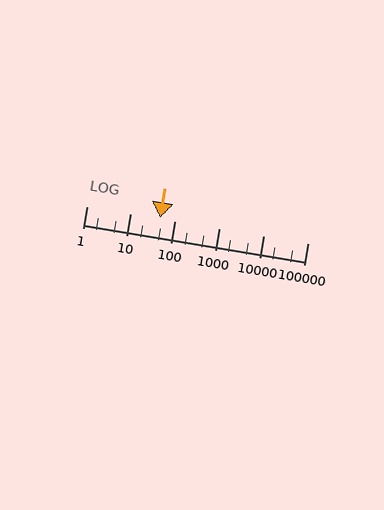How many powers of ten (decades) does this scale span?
The scale spans 5 decades, from 1 to 100000.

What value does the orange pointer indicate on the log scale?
The pointer indicates approximately 46.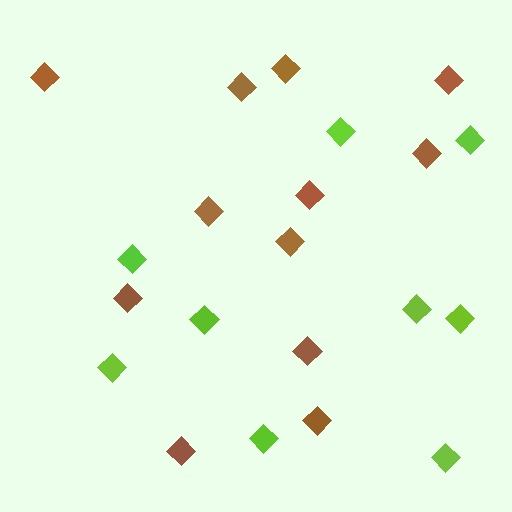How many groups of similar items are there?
There are 2 groups: one group of lime diamonds (9) and one group of brown diamonds (12).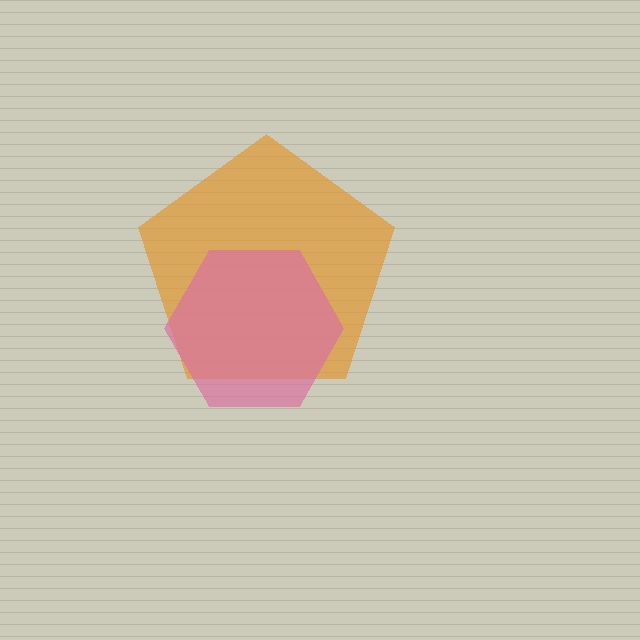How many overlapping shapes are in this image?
There are 2 overlapping shapes in the image.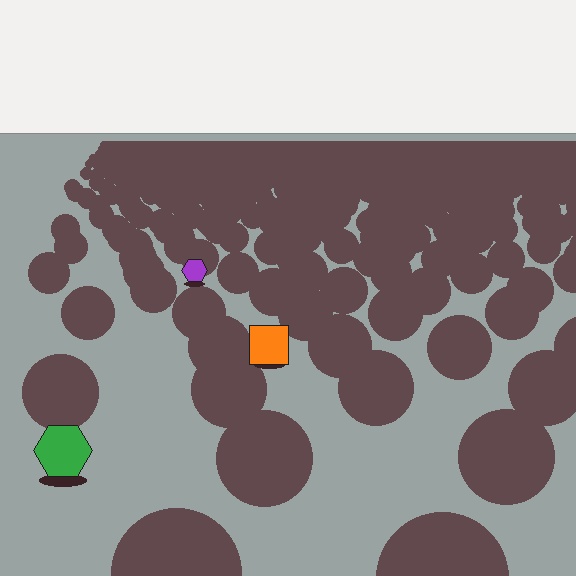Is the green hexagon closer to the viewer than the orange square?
Yes. The green hexagon is closer — you can tell from the texture gradient: the ground texture is coarser near it.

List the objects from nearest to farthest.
From nearest to farthest: the green hexagon, the orange square, the purple hexagon.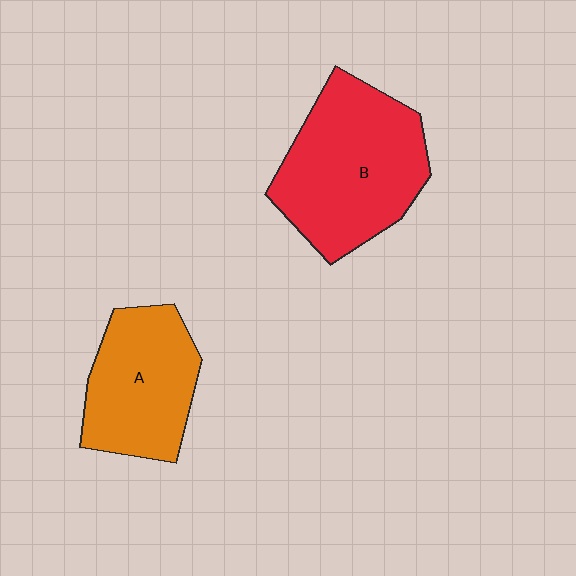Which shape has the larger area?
Shape B (red).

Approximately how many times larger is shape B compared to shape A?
Approximately 1.4 times.